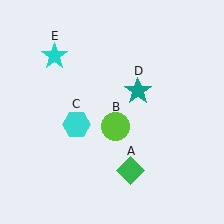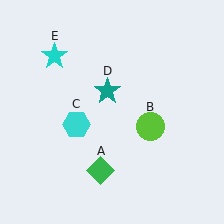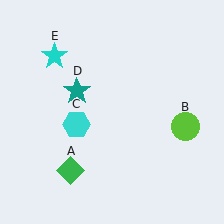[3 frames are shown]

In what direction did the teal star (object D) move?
The teal star (object D) moved left.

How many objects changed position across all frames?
3 objects changed position: green diamond (object A), lime circle (object B), teal star (object D).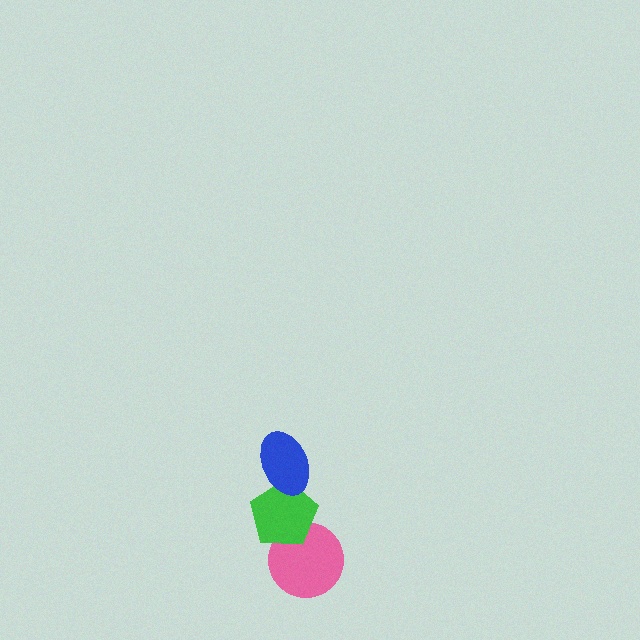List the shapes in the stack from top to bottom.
From top to bottom: the blue ellipse, the green pentagon, the pink circle.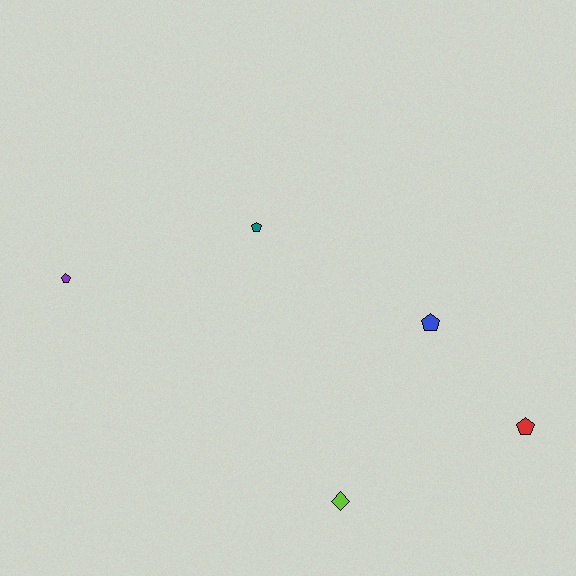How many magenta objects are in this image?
There are no magenta objects.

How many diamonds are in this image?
There is 1 diamond.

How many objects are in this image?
There are 5 objects.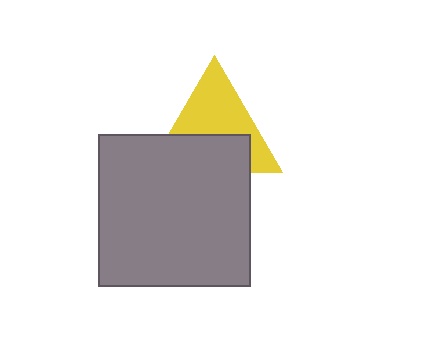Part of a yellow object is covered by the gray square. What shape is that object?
It is a triangle.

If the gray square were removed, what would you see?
You would see the complete yellow triangle.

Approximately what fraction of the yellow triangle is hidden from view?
Roughly 46% of the yellow triangle is hidden behind the gray square.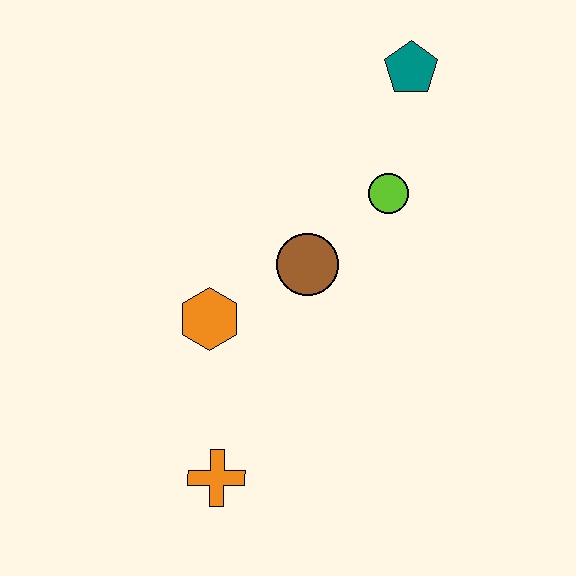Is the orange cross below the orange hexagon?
Yes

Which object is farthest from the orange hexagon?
The teal pentagon is farthest from the orange hexagon.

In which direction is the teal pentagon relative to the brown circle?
The teal pentagon is above the brown circle.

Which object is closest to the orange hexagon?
The brown circle is closest to the orange hexagon.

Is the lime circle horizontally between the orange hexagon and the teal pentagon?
Yes